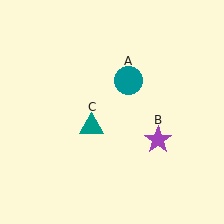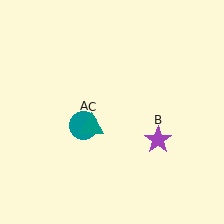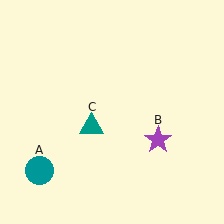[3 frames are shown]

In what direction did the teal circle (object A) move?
The teal circle (object A) moved down and to the left.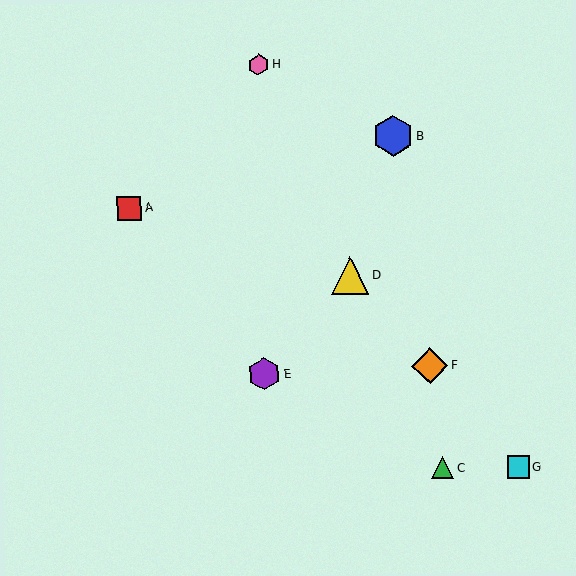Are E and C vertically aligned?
No, E is at x≈264 and C is at x≈443.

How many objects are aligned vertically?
2 objects (E, H) are aligned vertically.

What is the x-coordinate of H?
Object H is at x≈259.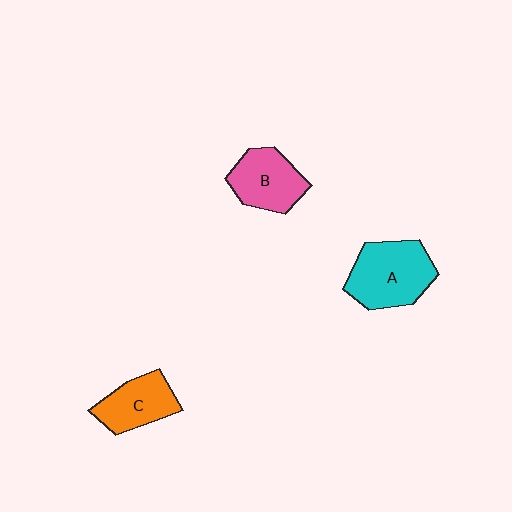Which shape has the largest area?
Shape A (cyan).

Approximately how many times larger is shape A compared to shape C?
Approximately 1.4 times.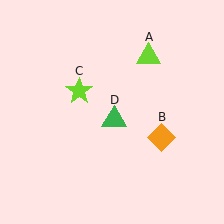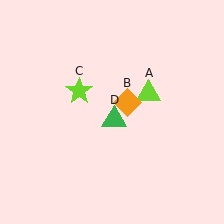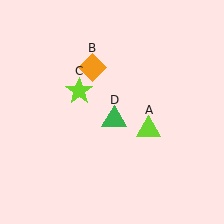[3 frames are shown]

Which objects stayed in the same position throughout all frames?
Lime star (object C) and green triangle (object D) remained stationary.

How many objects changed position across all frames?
2 objects changed position: lime triangle (object A), orange diamond (object B).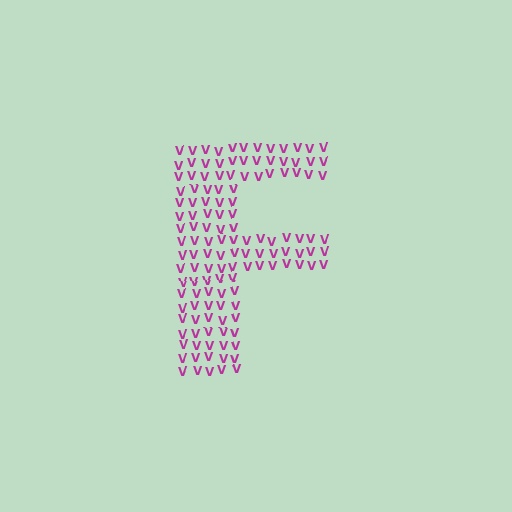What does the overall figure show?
The overall figure shows the letter F.